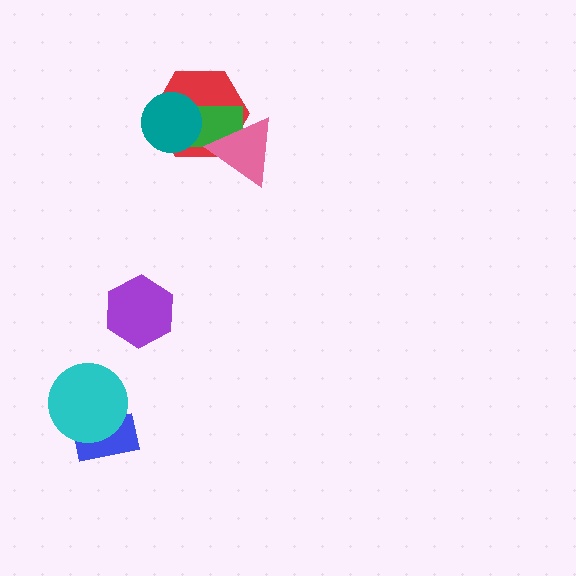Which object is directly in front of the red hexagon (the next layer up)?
The green rectangle is directly in front of the red hexagon.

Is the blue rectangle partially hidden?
Yes, it is partially covered by another shape.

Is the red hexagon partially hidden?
Yes, it is partially covered by another shape.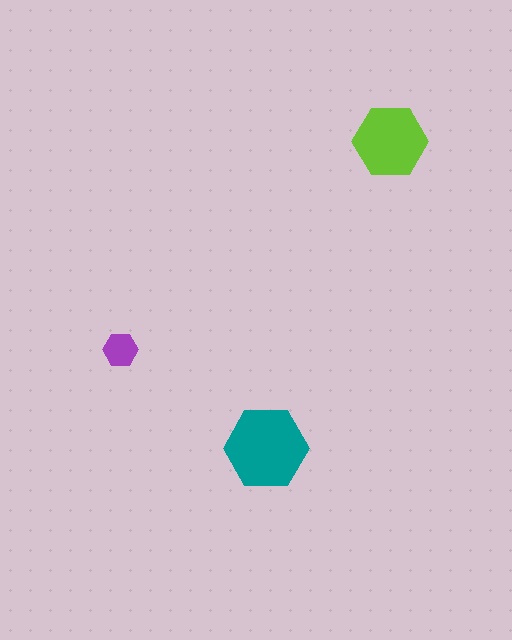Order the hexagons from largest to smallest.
the teal one, the lime one, the purple one.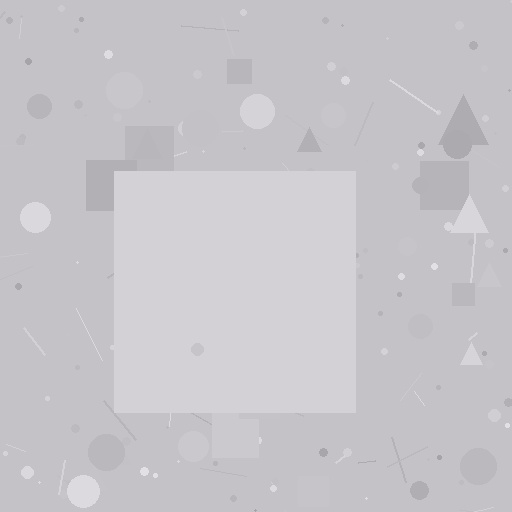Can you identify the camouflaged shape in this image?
The camouflaged shape is a square.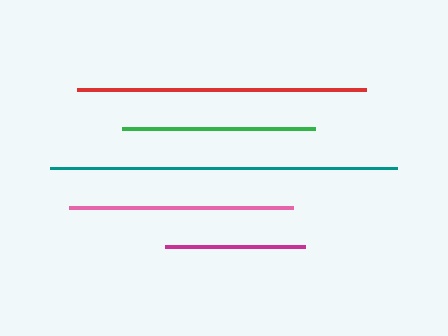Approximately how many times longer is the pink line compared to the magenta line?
The pink line is approximately 1.6 times the length of the magenta line.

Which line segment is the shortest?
The magenta line is the shortest at approximately 139 pixels.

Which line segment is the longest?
The teal line is the longest at approximately 348 pixels.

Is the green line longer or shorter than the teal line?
The teal line is longer than the green line.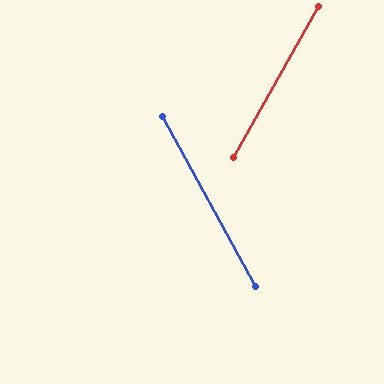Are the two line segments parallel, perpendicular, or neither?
Neither parallel nor perpendicular — they differ by about 58°.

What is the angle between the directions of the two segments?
Approximately 58 degrees.